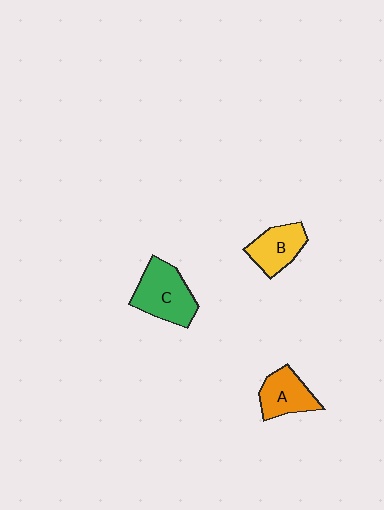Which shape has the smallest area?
Shape B (yellow).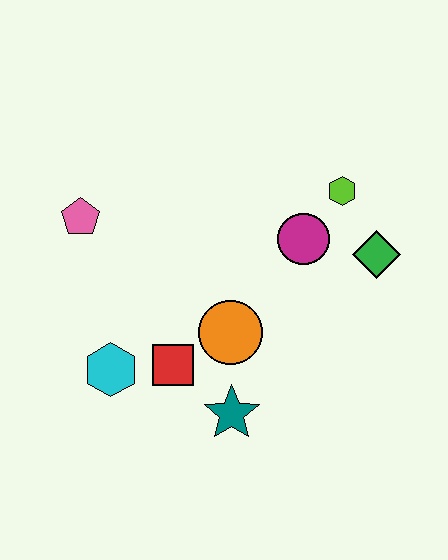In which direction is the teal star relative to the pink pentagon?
The teal star is below the pink pentagon.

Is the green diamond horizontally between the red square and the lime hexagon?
No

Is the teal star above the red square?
No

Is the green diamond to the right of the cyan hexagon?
Yes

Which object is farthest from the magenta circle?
The cyan hexagon is farthest from the magenta circle.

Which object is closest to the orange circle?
The red square is closest to the orange circle.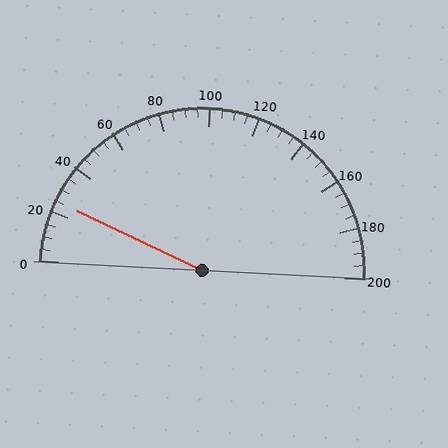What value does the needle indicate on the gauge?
The needle indicates approximately 25.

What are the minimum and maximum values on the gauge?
The gauge ranges from 0 to 200.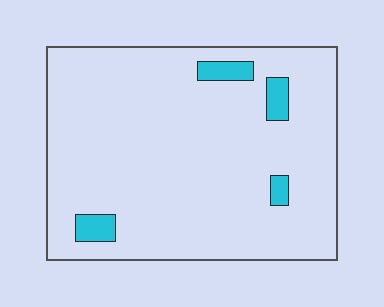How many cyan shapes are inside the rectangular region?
4.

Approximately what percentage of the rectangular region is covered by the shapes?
Approximately 5%.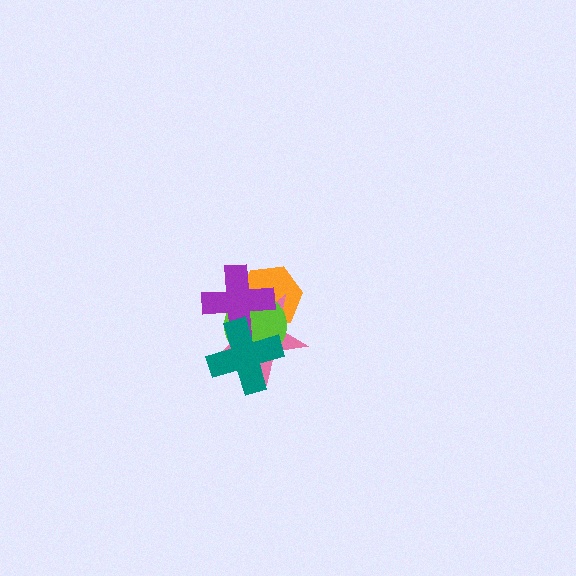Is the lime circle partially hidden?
Yes, it is partially covered by another shape.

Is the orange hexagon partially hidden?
Yes, it is partially covered by another shape.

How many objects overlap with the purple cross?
4 objects overlap with the purple cross.